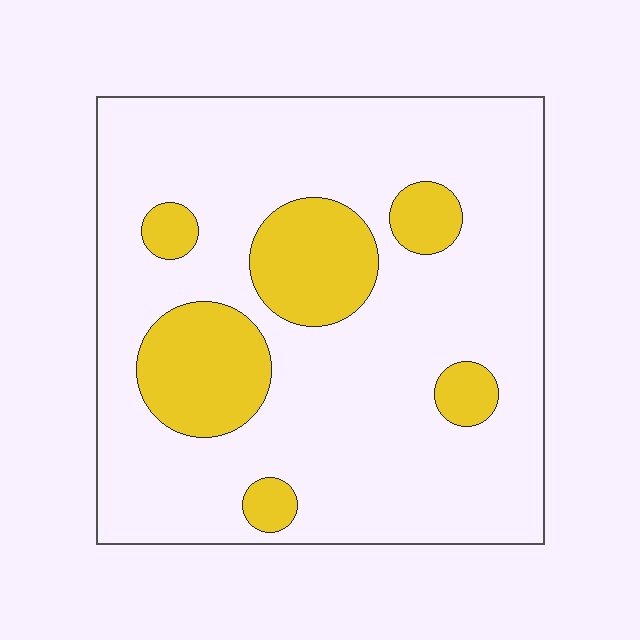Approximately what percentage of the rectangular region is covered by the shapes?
Approximately 20%.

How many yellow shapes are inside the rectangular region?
6.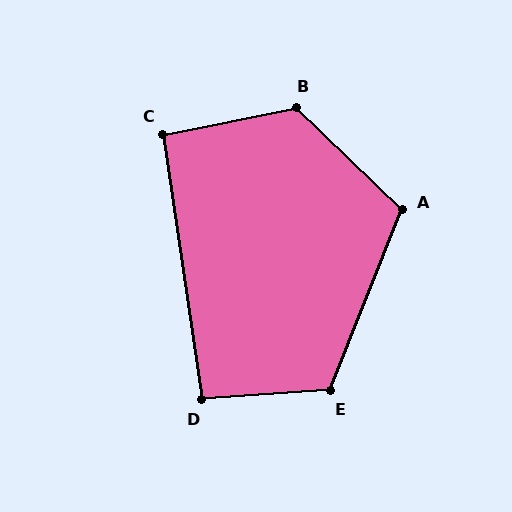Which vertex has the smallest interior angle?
C, at approximately 93 degrees.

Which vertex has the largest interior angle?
B, at approximately 125 degrees.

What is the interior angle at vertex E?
Approximately 116 degrees (obtuse).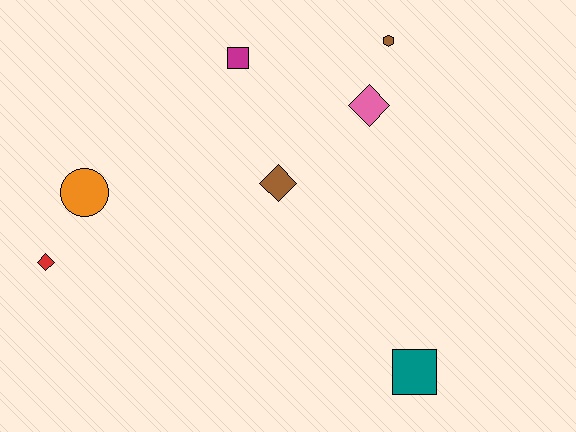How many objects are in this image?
There are 7 objects.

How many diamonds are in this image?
There are 3 diamonds.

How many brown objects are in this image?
There are 2 brown objects.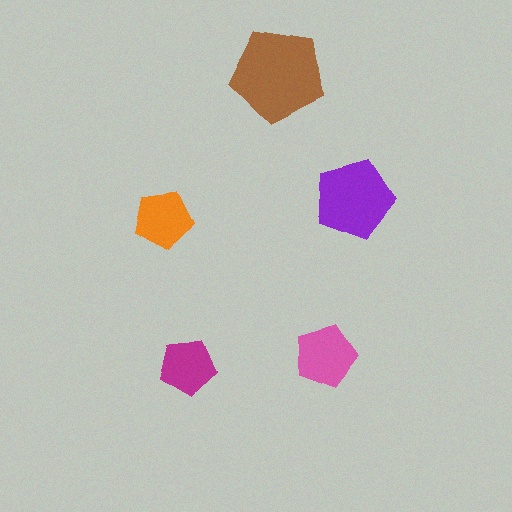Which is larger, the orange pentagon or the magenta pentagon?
The orange one.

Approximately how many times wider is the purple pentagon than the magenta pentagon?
About 1.5 times wider.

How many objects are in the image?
There are 5 objects in the image.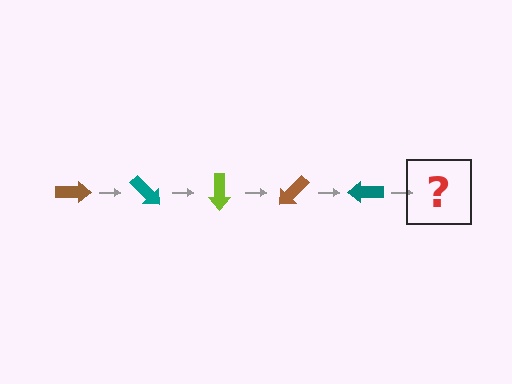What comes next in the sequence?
The next element should be a lime arrow, rotated 225 degrees from the start.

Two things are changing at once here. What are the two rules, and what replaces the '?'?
The two rules are that it rotates 45 degrees each step and the color cycles through brown, teal, and lime. The '?' should be a lime arrow, rotated 225 degrees from the start.